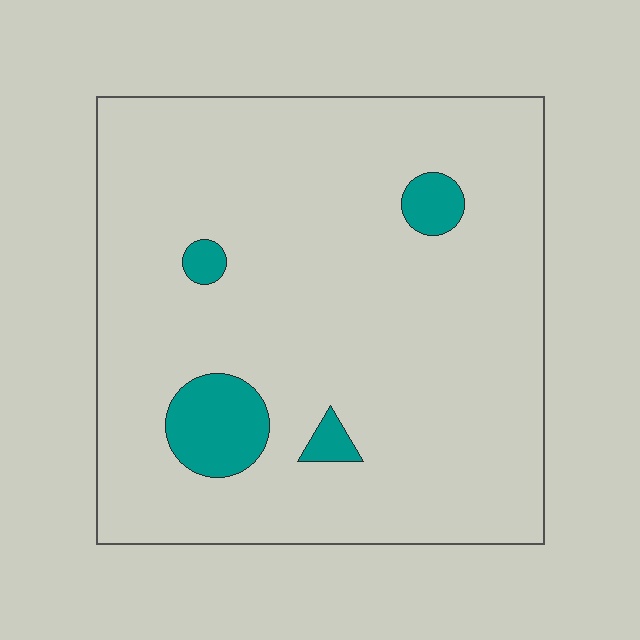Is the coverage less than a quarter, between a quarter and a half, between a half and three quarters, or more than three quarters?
Less than a quarter.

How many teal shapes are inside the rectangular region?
4.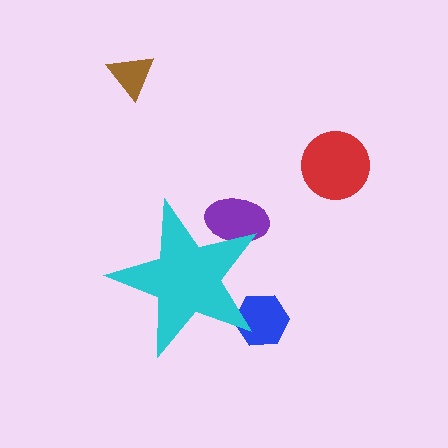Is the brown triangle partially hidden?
No, the brown triangle is fully visible.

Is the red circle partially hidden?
No, the red circle is fully visible.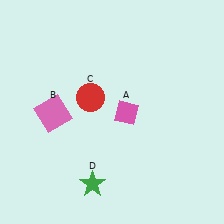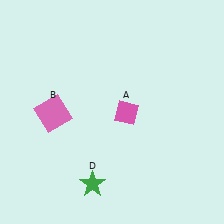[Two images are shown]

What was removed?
The red circle (C) was removed in Image 2.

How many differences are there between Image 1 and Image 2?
There is 1 difference between the two images.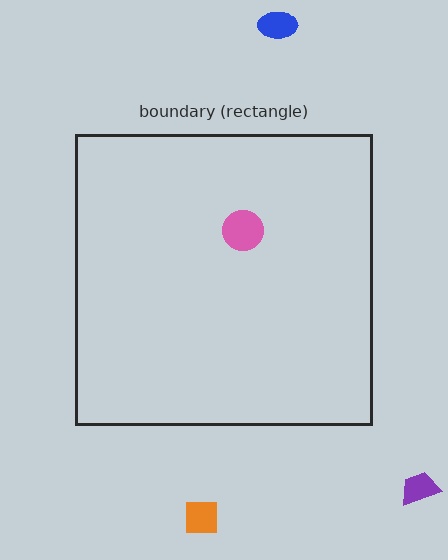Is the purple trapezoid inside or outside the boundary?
Outside.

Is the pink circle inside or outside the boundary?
Inside.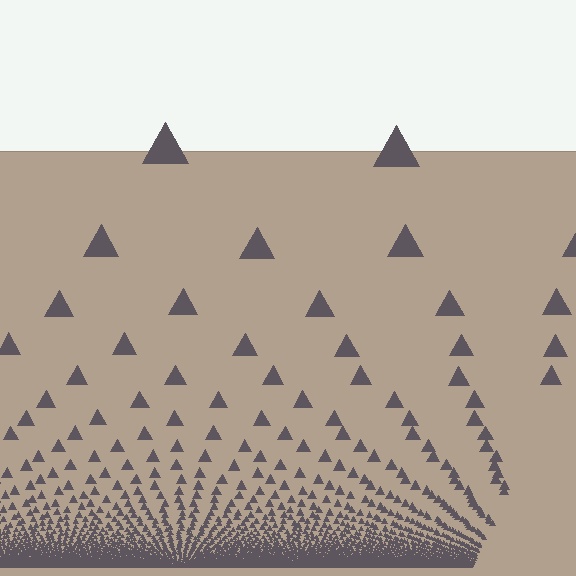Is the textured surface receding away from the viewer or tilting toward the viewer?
The surface appears to tilt toward the viewer. Texture elements get larger and sparser toward the top.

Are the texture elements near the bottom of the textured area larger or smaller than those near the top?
Smaller. The gradient is inverted — elements near the bottom are smaller and denser.